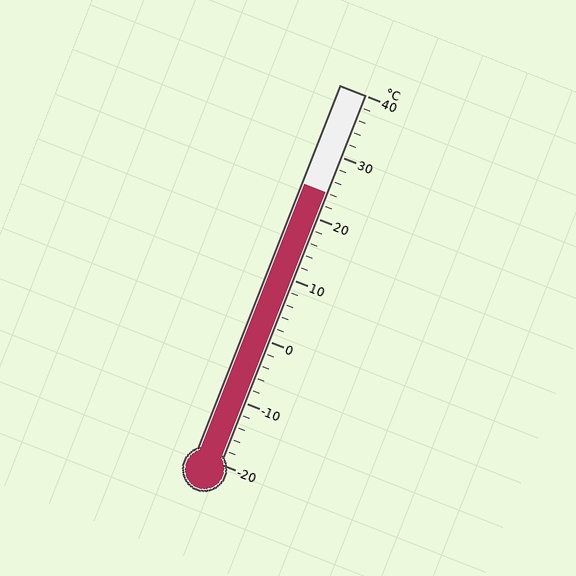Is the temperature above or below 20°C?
The temperature is above 20°C.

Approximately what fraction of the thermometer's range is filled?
The thermometer is filled to approximately 75% of its range.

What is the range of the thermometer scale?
The thermometer scale ranges from -20°C to 40°C.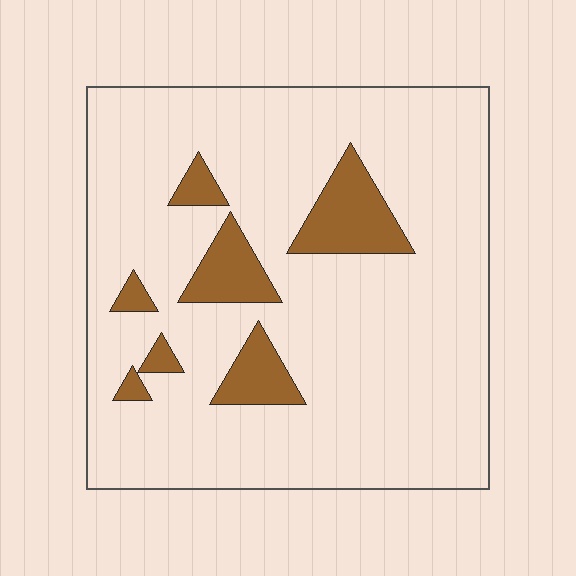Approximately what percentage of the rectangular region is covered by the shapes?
Approximately 15%.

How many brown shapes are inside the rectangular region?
7.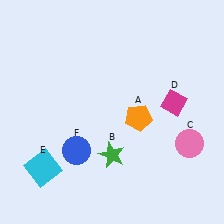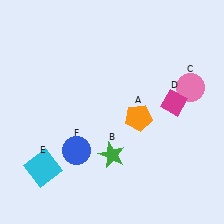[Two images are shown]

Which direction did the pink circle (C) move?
The pink circle (C) moved up.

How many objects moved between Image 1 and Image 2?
1 object moved between the two images.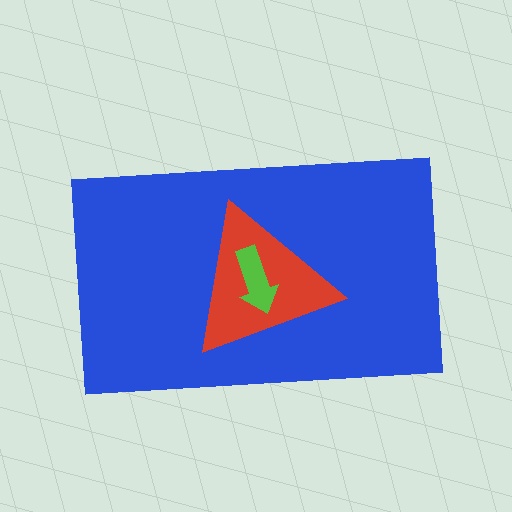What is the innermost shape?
The lime arrow.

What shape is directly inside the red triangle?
The lime arrow.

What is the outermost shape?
The blue rectangle.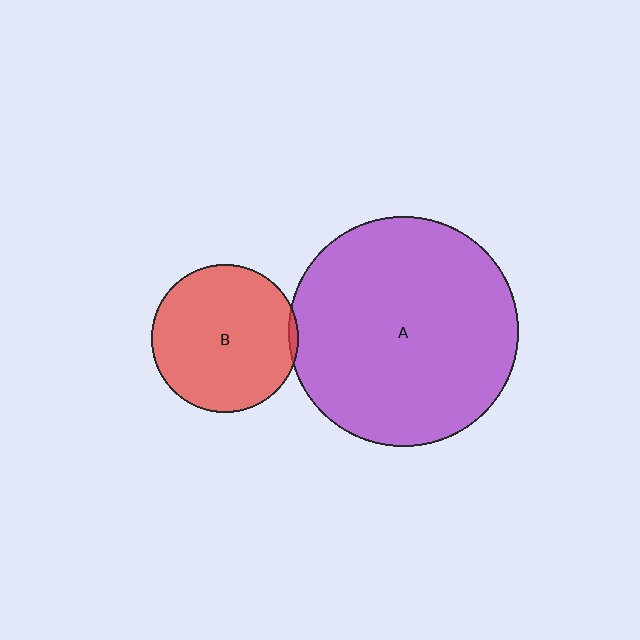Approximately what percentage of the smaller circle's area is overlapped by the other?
Approximately 5%.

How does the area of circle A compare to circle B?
Approximately 2.4 times.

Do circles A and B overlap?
Yes.